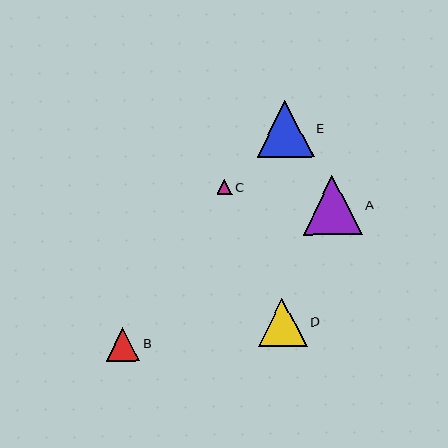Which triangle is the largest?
Triangle A is the largest with a size of approximately 59 pixels.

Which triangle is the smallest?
Triangle C is the smallest with a size of approximately 15 pixels.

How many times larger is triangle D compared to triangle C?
Triangle D is approximately 3.1 times the size of triangle C.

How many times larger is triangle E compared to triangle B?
Triangle E is approximately 1.7 times the size of triangle B.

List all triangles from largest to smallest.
From largest to smallest: A, E, D, B, C.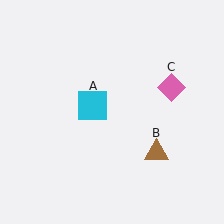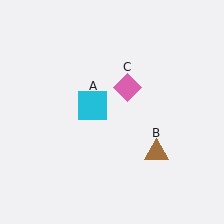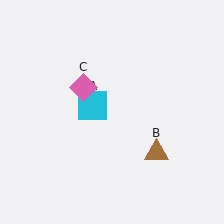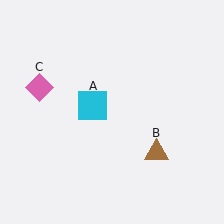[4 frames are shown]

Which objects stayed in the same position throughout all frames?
Cyan square (object A) and brown triangle (object B) remained stationary.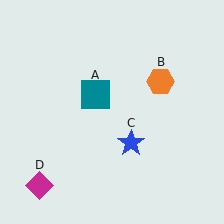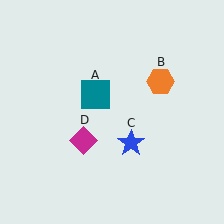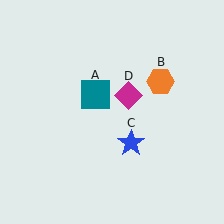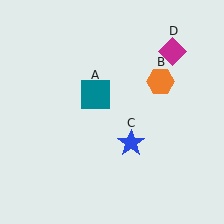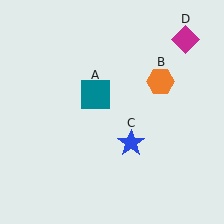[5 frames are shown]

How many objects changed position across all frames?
1 object changed position: magenta diamond (object D).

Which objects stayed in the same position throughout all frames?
Teal square (object A) and orange hexagon (object B) and blue star (object C) remained stationary.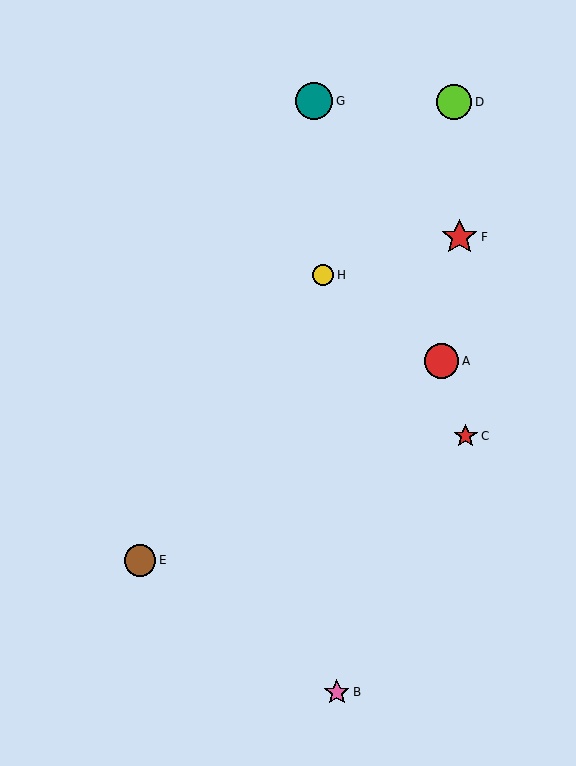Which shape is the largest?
The teal circle (labeled G) is the largest.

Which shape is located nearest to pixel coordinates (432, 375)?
The red circle (labeled A) at (442, 361) is nearest to that location.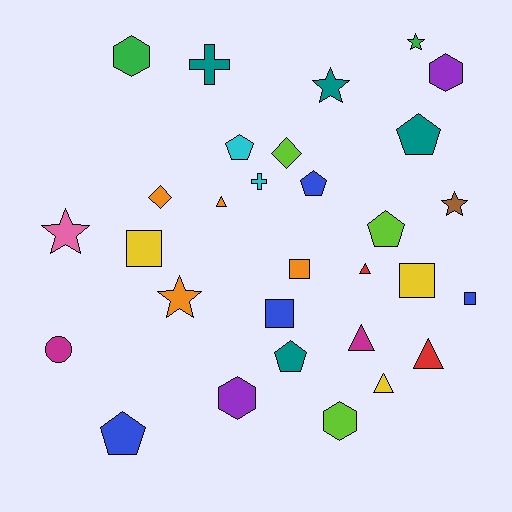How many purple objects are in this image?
There are 2 purple objects.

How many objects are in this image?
There are 30 objects.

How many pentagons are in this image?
There are 6 pentagons.